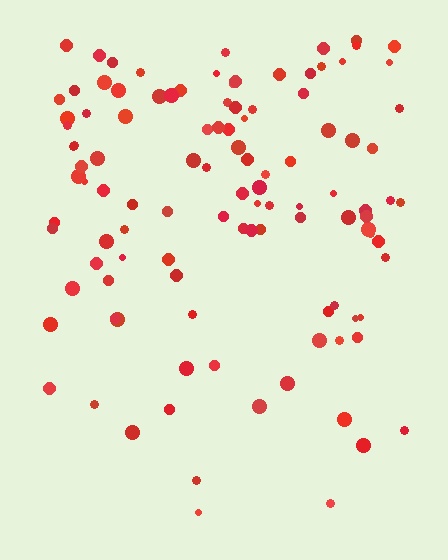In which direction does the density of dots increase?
From bottom to top, with the top side densest.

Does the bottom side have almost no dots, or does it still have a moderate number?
Still a moderate number, just noticeably fewer than the top.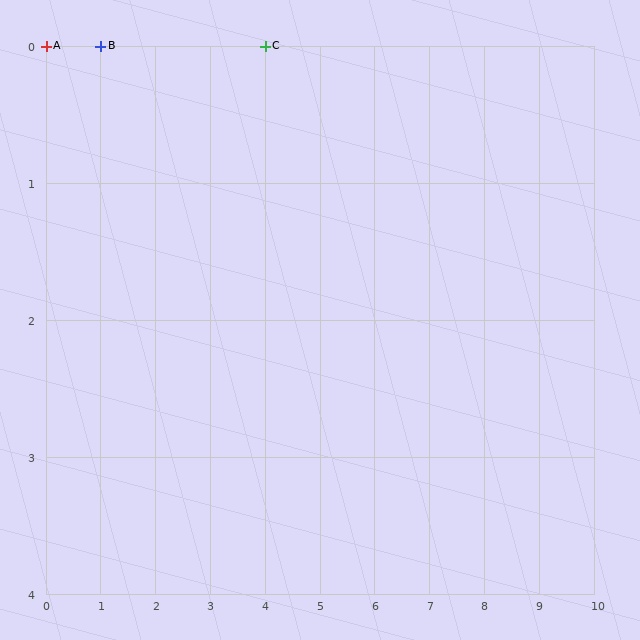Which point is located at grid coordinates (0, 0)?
Point A is at (0, 0).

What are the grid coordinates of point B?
Point B is at grid coordinates (1, 0).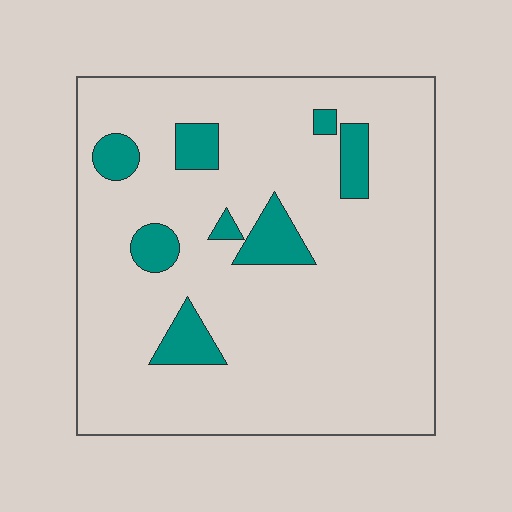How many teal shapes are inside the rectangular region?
8.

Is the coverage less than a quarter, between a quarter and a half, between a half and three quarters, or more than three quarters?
Less than a quarter.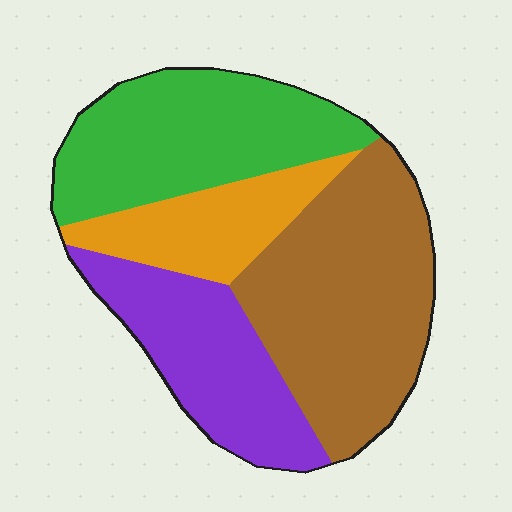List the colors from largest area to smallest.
From largest to smallest: brown, green, purple, orange.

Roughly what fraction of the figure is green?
Green takes up about one quarter (1/4) of the figure.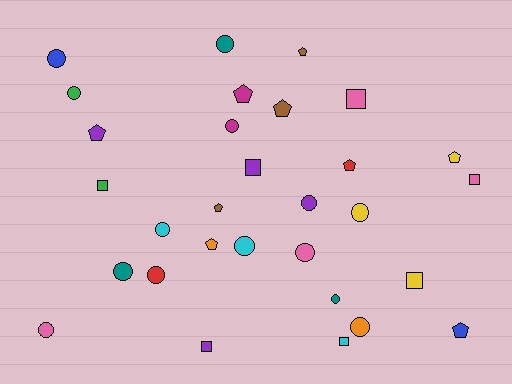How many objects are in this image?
There are 30 objects.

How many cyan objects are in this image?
There are 3 cyan objects.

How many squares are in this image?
There are 7 squares.